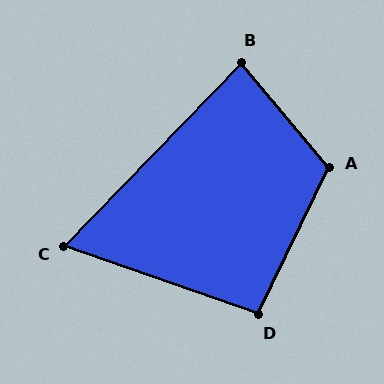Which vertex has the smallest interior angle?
C, at approximately 65 degrees.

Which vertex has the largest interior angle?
A, at approximately 115 degrees.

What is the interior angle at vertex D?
Approximately 96 degrees (obtuse).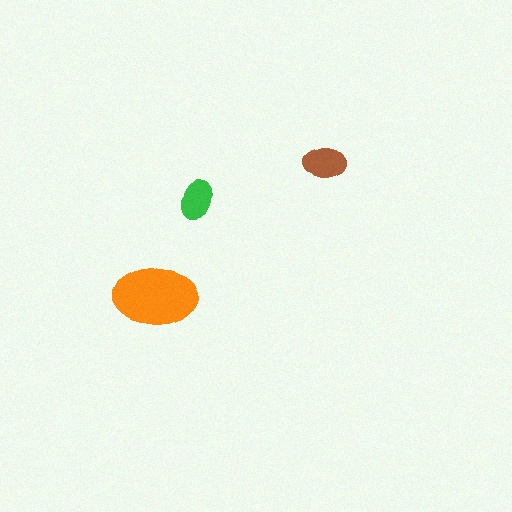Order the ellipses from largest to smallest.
the orange one, the brown one, the green one.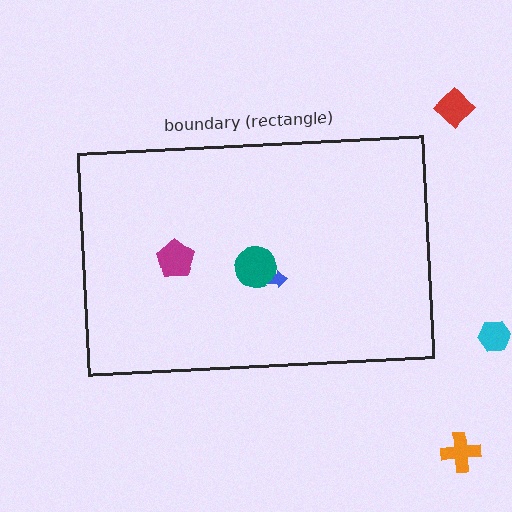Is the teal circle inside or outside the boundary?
Inside.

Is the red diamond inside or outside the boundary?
Outside.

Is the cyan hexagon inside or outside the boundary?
Outside.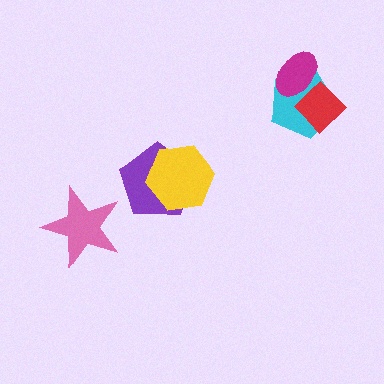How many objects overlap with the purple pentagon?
1 object overlaps with the purple pentagon.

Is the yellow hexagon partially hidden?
No, no other shape covers it.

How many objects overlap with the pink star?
0 objects overlap with the pink star.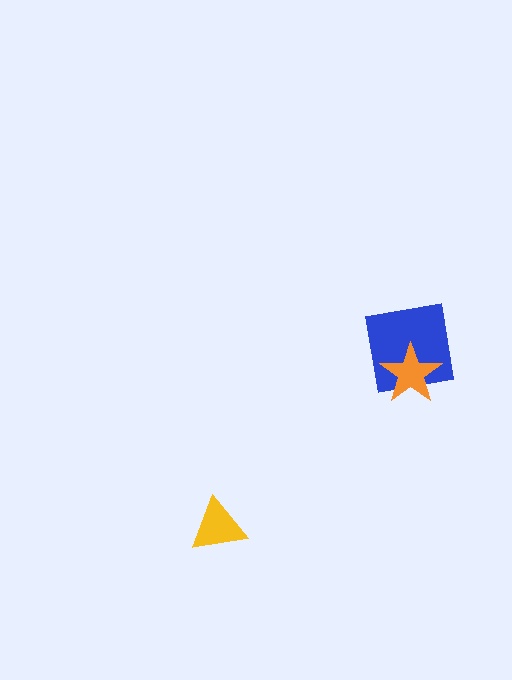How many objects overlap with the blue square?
1 object overlaps with the blue square.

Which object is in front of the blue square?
The orange star is in front of the blue square.